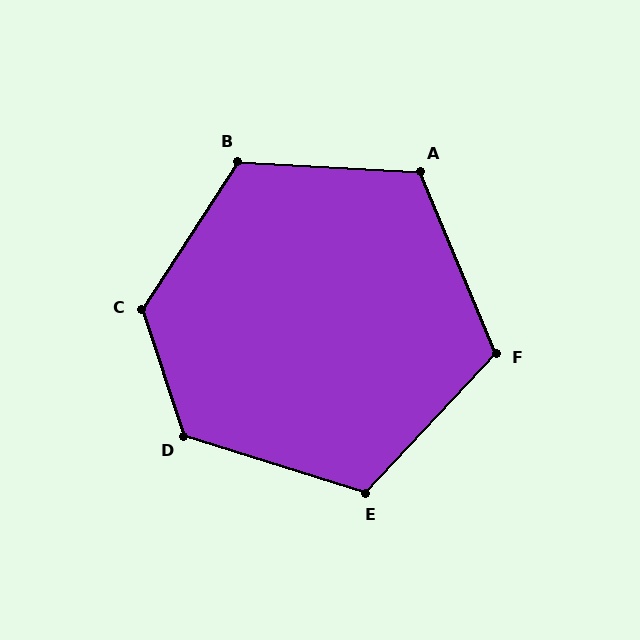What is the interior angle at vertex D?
Approximately 126 degrees (obtuse).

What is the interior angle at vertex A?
Approximately 116 degrees (obtuse).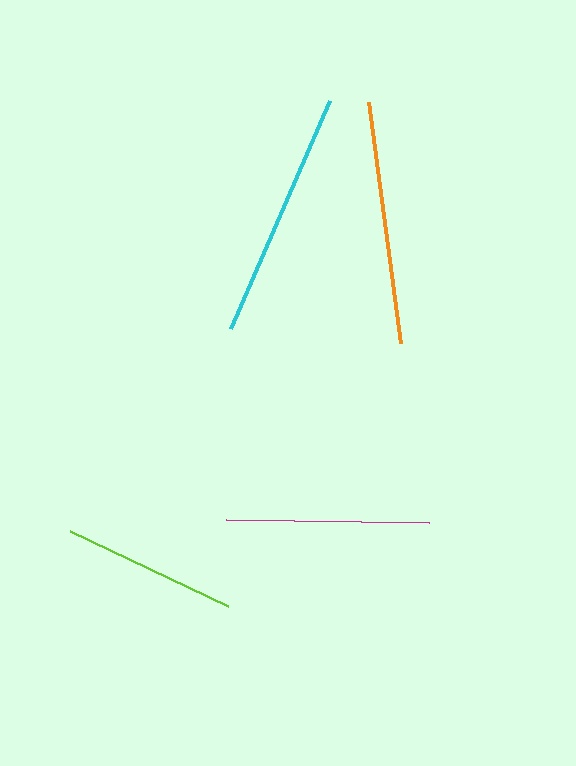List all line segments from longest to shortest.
From longest to shortest: cyan, orange, magenta, lime.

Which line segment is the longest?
The cyan line is the longest at approximately 248 pixels.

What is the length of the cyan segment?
The cyan segment is approximately 248 pixels long.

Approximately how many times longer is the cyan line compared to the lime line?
The cyan line is approximately 1.4 times the length of the lime line.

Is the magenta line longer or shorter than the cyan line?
The cyan line is longer than the magenta line.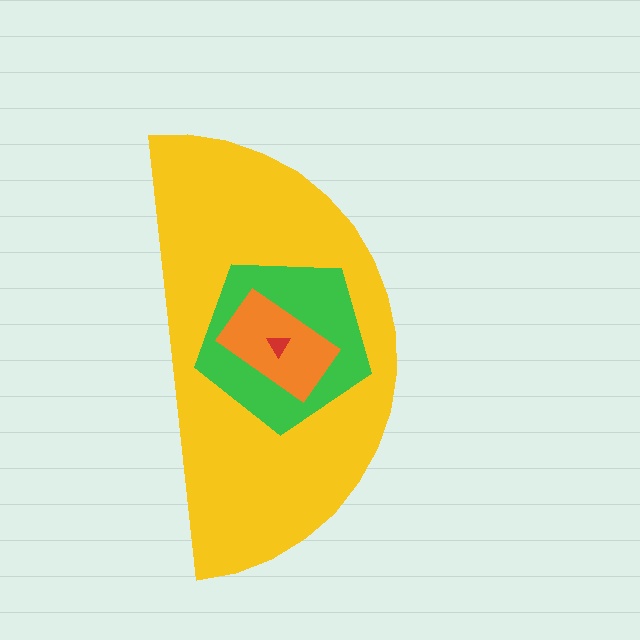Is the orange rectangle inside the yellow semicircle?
Yes.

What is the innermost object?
The red triangle.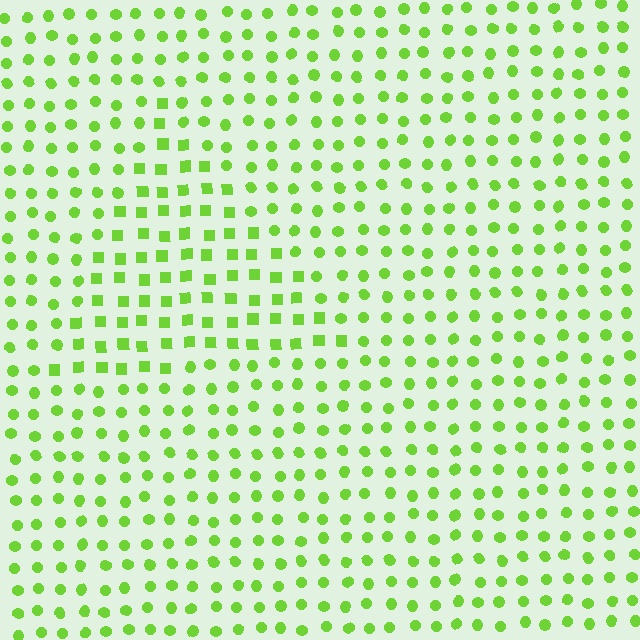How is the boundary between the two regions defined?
The boundary is defined by a change in element shape: squares inside vs. circles outside. All elements share the same color and spacing.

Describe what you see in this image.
The image is filled with small lime elements arranged in a uniform grid. A triangle-shaped region contains squares, while the surrounding area contains circles. The boundary is defined purely by the change in element shape.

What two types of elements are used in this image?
The image uses squares inside the triangle region and circles outside it.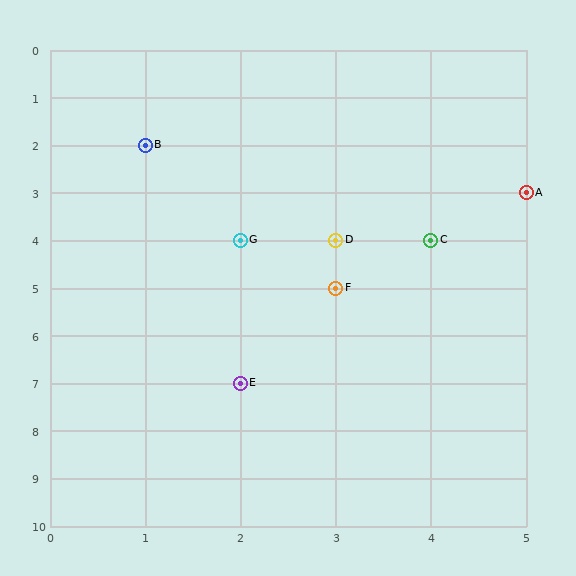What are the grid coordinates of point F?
Point F is at grid coordinates (3, 5).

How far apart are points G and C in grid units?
Points G and C are 2 columns apart.